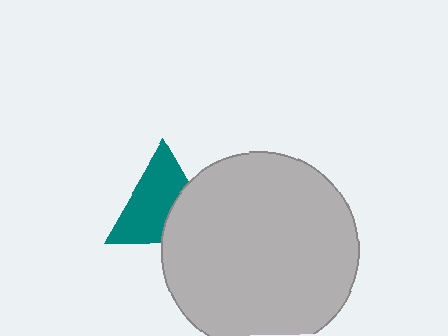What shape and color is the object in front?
The object in front is a light gray circle.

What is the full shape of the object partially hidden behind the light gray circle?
The partially hidden object is a teal triangle.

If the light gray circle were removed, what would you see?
You would see the complete teal triangle.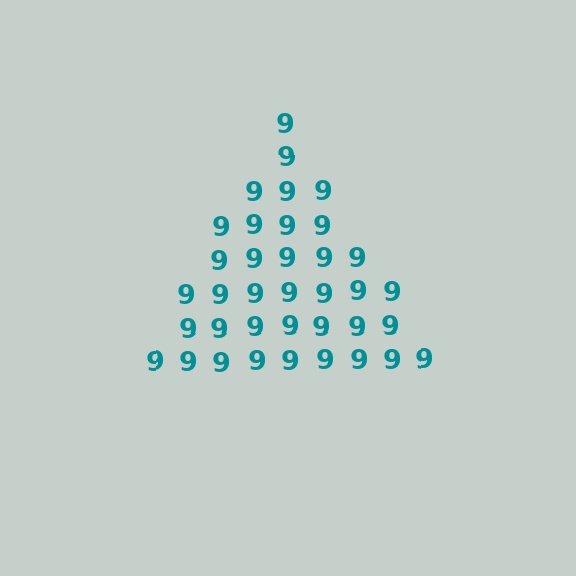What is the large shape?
The large shape is a triangle.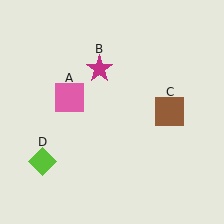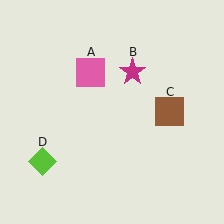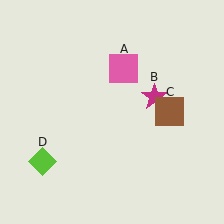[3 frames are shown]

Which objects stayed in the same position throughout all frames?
Brown square (object C) and lime diamond (object D) remained stationary.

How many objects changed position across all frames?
2 objects changed position: pink square (object A), magenta star (object B).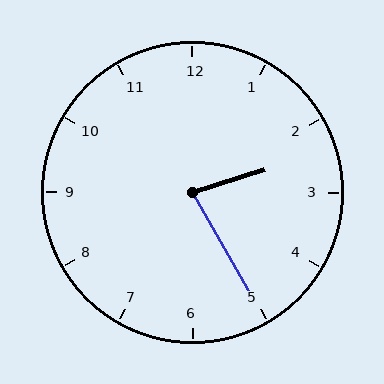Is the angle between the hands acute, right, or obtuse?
It is acute.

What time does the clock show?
2:25.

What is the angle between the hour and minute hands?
Approximately 78 degrees.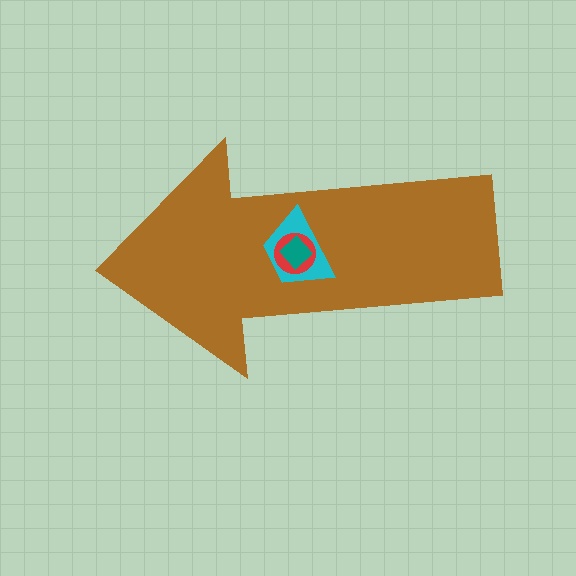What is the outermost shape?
The brown arrow.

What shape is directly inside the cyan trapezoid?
The red circle.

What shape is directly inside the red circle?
The teal diamond.